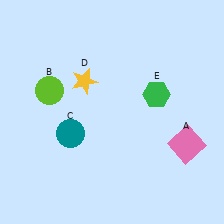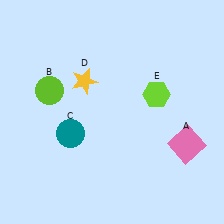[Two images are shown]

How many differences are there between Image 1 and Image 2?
There is 1 difference between the two images.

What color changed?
The hexagon (E) changed from green in Image 1 to lime in Image 2.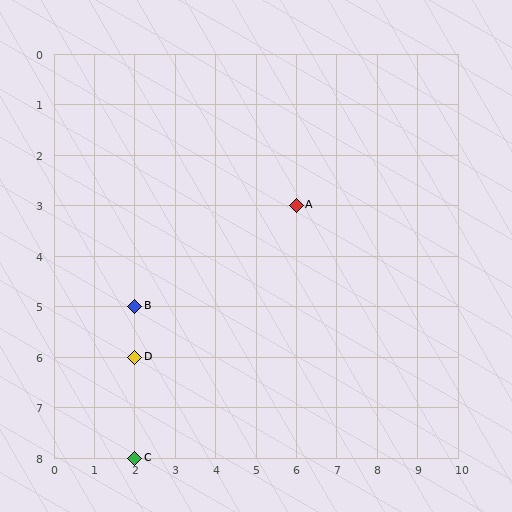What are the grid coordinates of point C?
Point C is at grid coordinates (2, 8).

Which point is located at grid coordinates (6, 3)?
Point A is at (6, 3).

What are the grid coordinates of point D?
Point D is at grid coordinates (2, 6).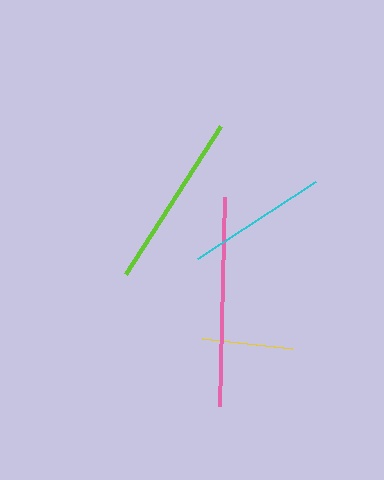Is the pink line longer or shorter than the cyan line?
The pink line is longer than the cyan line.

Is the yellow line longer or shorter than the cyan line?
The cyan line is longer than the yellow line.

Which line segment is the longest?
The pink line is the longest at approximately 208 pixels.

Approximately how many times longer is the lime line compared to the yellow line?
The lime line is approximately 1.9 times the length of the yellow line.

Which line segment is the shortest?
The yellow line is the shortest at approximately 91 pixels.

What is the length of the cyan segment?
The cyan segment is approximately 141 pixels long.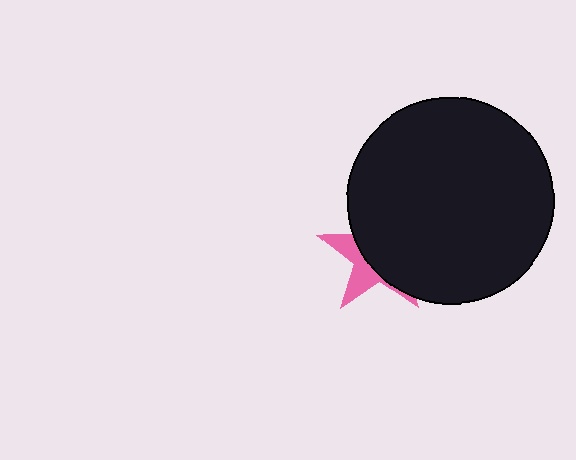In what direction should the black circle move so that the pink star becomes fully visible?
The black circle should move right. That is the shortest direction to clear the overlap and leave the pink star fully visible.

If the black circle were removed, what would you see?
You would see the complete pink star.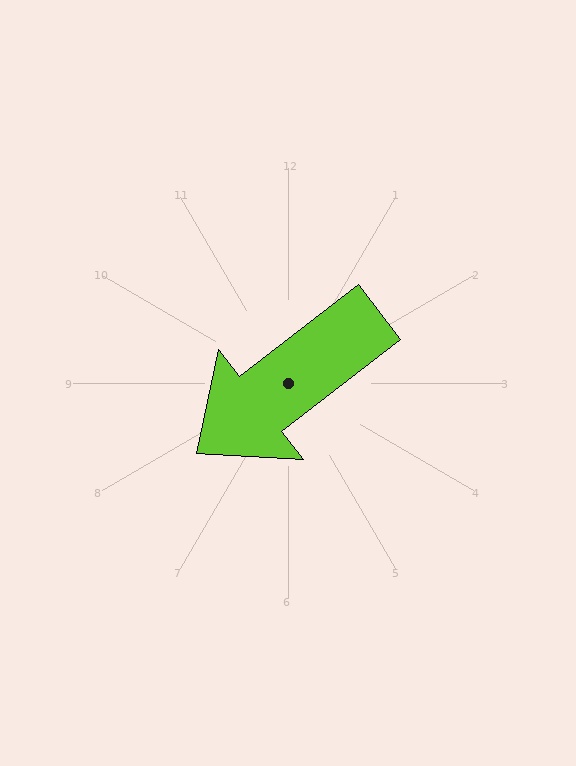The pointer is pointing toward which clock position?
Roughly 8 o'clock.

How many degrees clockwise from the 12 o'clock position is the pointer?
Approximately 232 degrees.